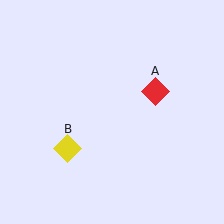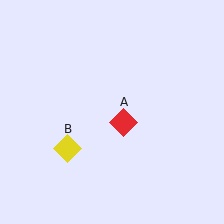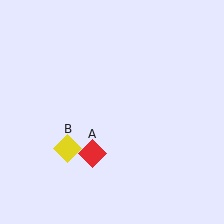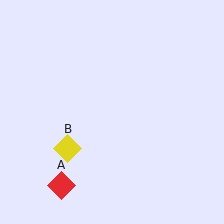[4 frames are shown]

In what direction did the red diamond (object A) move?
The red diamond (object A) moved down and to the left.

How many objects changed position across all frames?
1 object changed position: red diamond (object A).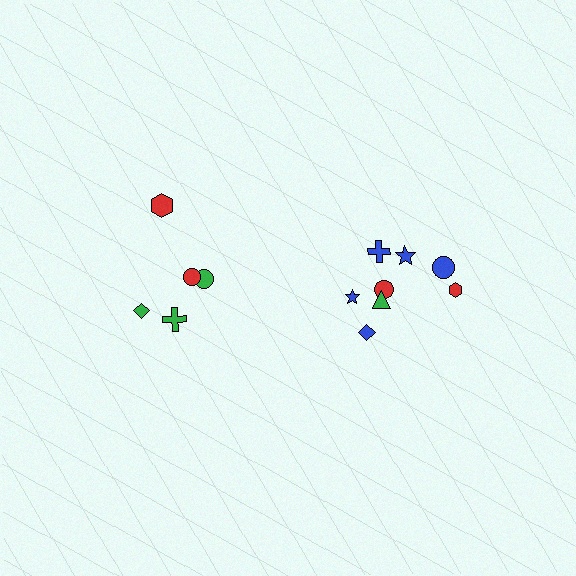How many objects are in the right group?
There are 8 objects.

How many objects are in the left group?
There are 6 objects.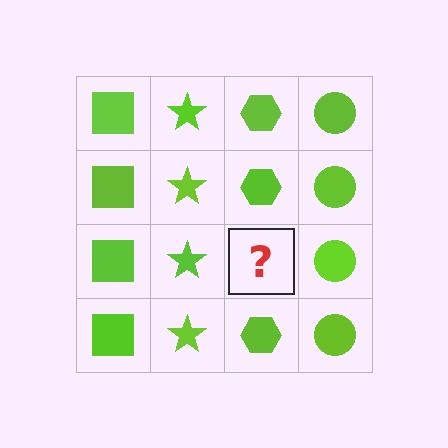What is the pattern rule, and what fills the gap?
The rule is that each column has a consistent shape. The gap should be filled with a lime hexagon.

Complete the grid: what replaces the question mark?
The question mark should be replaced with a lime hexagon.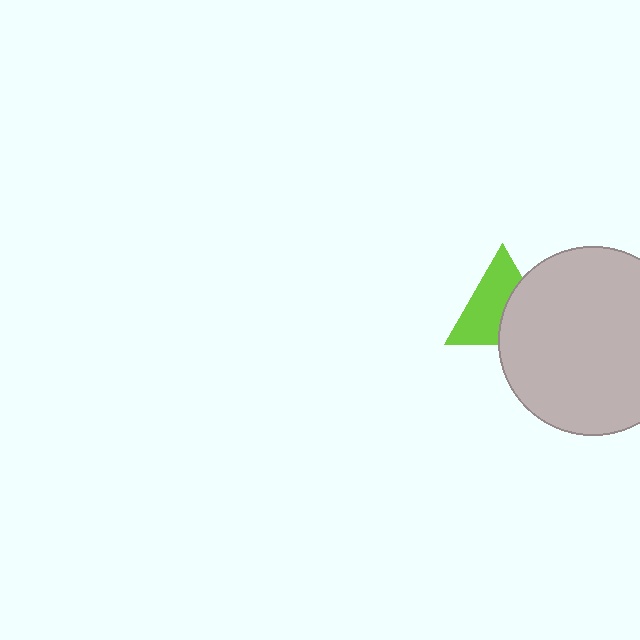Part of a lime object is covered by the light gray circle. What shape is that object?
It is a triangle.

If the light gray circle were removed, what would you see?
You would see the complete lime triangle.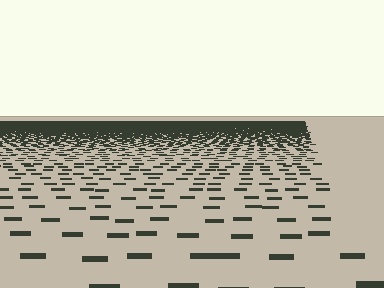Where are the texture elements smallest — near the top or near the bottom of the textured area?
Near the top.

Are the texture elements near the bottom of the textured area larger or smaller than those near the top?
Larger. Near the bottom, elements are closer to the viewer and appear at a bigger on-screen size.